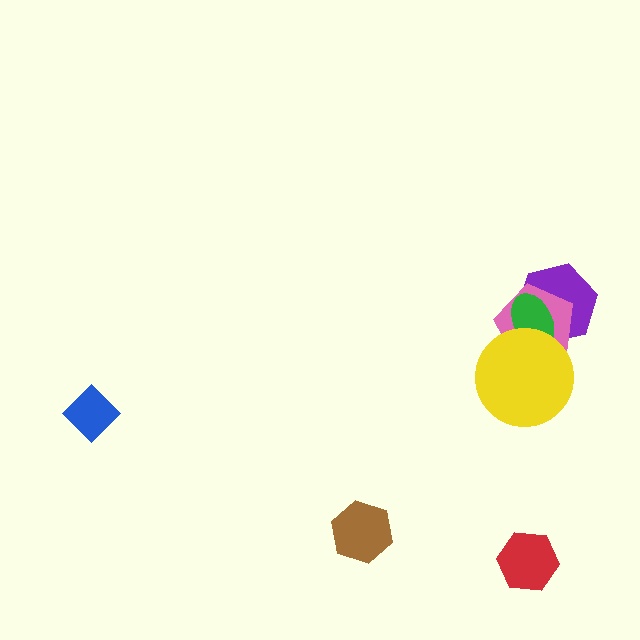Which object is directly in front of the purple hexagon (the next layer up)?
The pink pentagon is directly in front of the purple hexagon.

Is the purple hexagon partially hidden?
Yes, it is partially covered by another shape.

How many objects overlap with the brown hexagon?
0 objects overlap with the brown hexagon.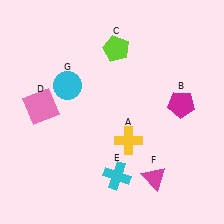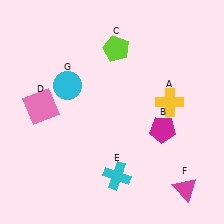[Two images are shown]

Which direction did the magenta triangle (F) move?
The magenta triangle (F) moved right.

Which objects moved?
The objects that moved are: the yellow cross (A), the magenta pentagon (B), the magenta triangle (F).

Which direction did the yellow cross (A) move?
The yellow cross (A) moved right.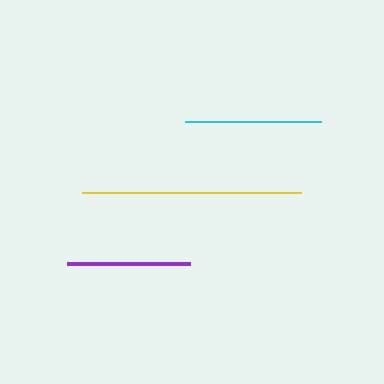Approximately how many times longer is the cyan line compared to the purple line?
The cyan line is approximately 1.1 times the length of the purple line.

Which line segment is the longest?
The yellow line is the longest at approximately 219 pixels.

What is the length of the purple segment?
The purple segment is approximately 122 pixels long.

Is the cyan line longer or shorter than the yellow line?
The yellow line is longer than the cyan line.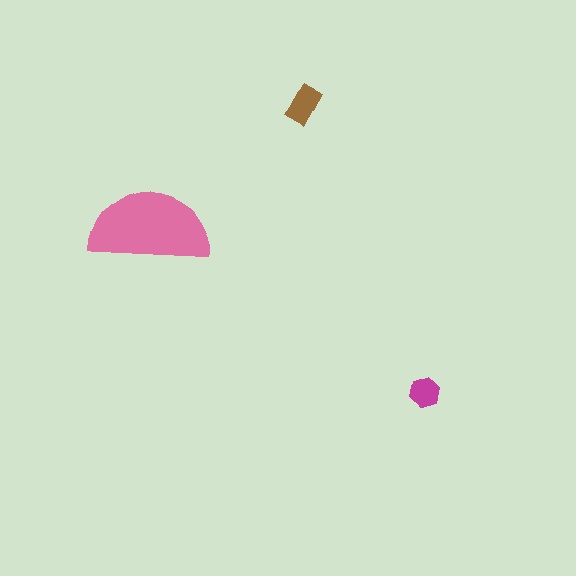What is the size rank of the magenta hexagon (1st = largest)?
3rd.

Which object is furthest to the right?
The magenta hexagon is rightmost.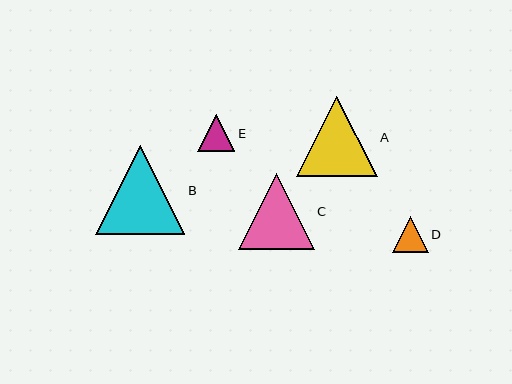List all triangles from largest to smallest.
From largest to smallest: B, A, C, E, D.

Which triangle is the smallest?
Triangle D is the smallest with a size of approximately 36 pixels.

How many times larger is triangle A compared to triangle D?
Triangle A is approximately 2.2 times the size of triangle D.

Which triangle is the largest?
Triangle B is the largest with a size of approximately 89 pixels.